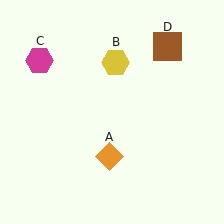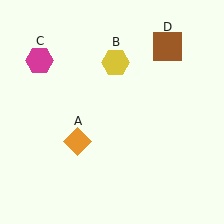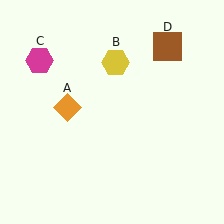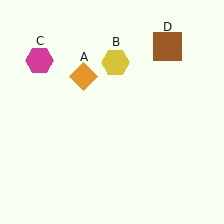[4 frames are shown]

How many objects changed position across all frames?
1 object changed position: orange diamond (object A).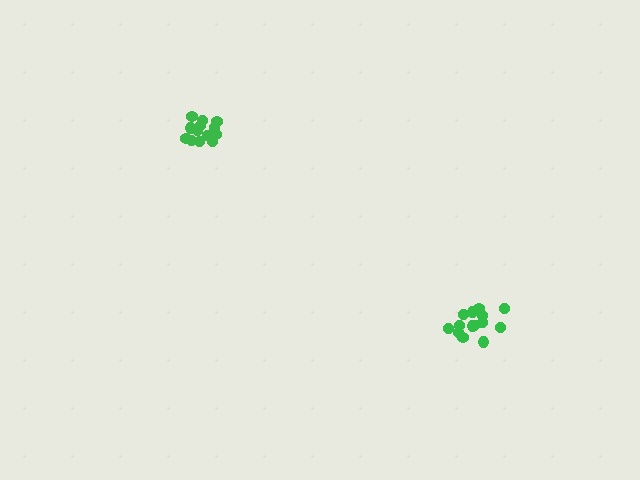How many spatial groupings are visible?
There are 2 spatial groupings.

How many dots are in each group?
Group 1: 14 dots, Group 2: 13 dots (27 total).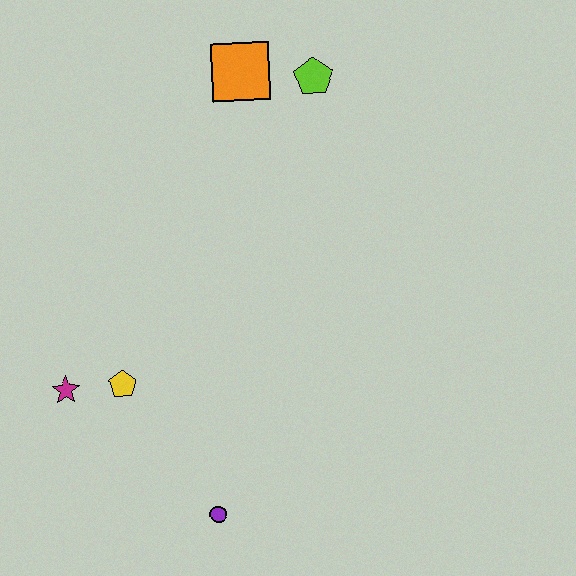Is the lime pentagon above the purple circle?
Yes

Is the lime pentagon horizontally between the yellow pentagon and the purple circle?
No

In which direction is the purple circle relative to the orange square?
The purple circle is below the orange square.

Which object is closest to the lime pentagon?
The orange square is closest to the lime pentagon.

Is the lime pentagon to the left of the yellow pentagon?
No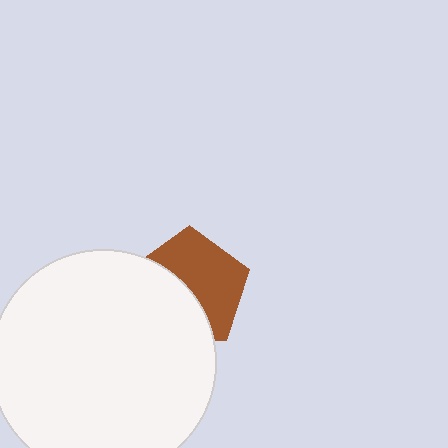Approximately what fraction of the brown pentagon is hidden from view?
Roughly 46% of the brown pentagon is hidden behind the white circle.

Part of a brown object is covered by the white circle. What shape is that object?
It is a pentagon.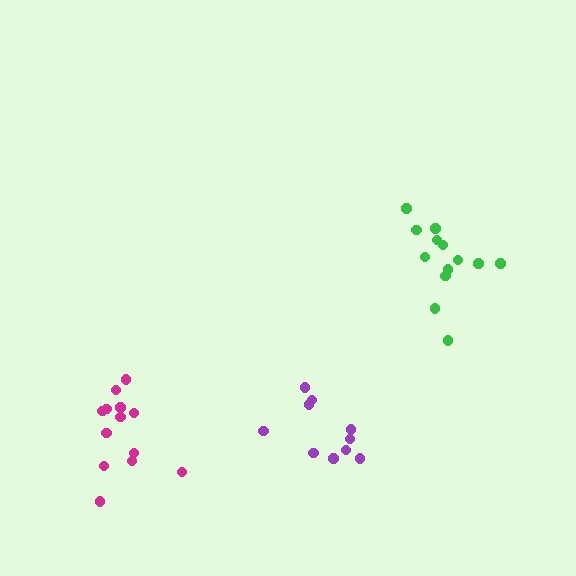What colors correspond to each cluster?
The clusters are colored: green, purple, magenta.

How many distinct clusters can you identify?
There are 3 distinct clusters.